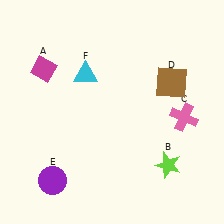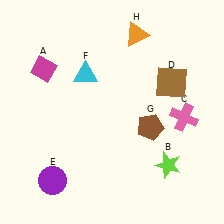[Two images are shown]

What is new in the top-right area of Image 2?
An orange triangle (H) was added in the top-right area of Image 2.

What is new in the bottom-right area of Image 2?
A brown pentagon (G) was added in the bottom-right area of Image 2.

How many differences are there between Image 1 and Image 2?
There are 2 differences between the two images.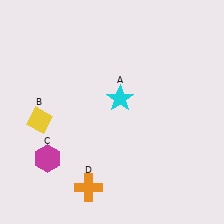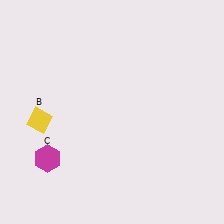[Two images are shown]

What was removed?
The orange cross (D), the cyan star (A) were removed in Image 2.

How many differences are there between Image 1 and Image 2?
There are 2 differences between the two images.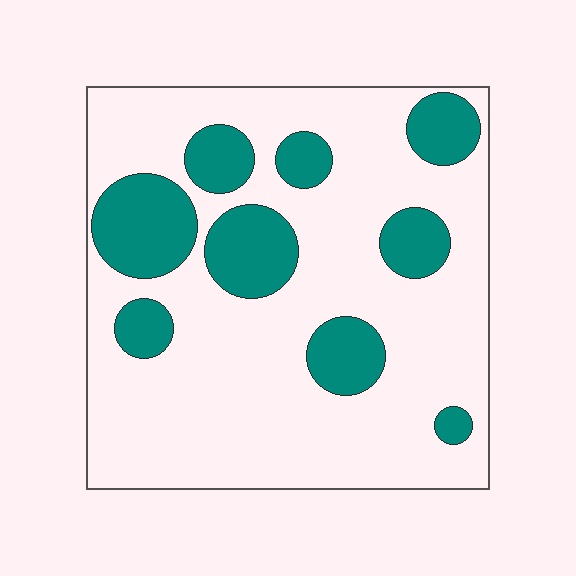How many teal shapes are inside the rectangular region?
9.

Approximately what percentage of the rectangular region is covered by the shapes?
Approximately 25%.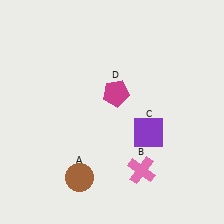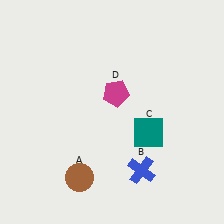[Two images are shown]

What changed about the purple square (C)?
In Image 1, C is purple. In Image 2, it changed to teal.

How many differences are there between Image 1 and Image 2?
There are 2 differences between the two images.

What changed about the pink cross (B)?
In Image 1, B is pink. In Image 2, it changed to blue.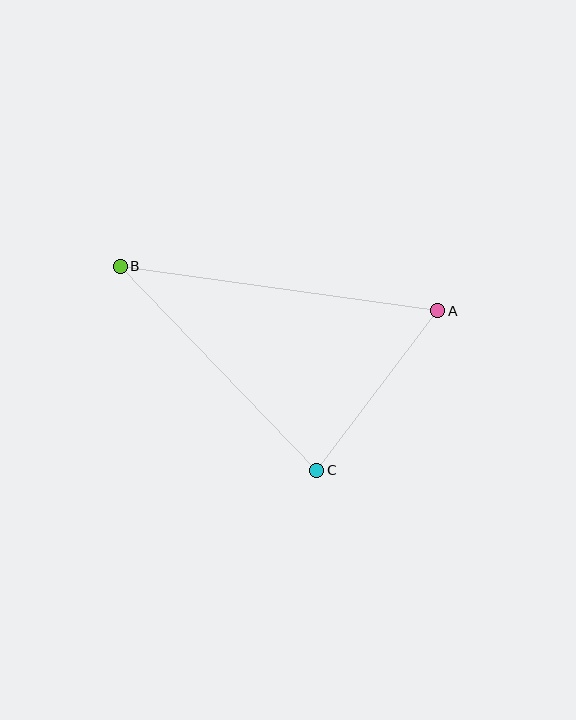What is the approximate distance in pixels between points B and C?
The distance between B and C is approximately 284 pixels.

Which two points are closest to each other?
Points A and C are closest to each other.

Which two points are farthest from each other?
Points A and B are farthest from each other.